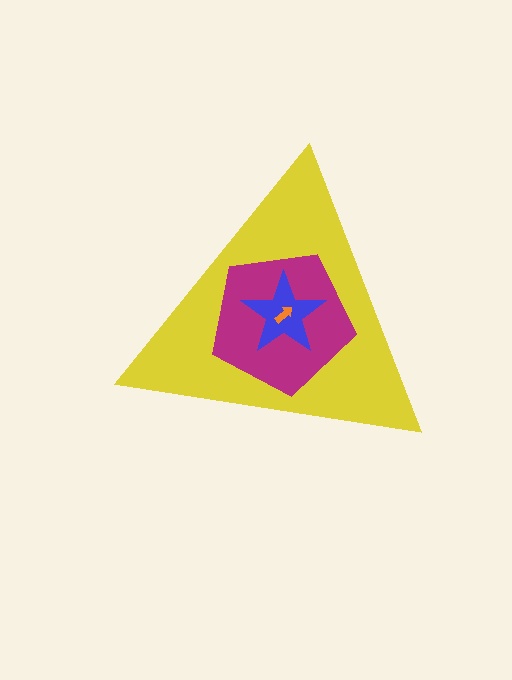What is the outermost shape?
The yellow triangle.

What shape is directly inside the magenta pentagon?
The blue star.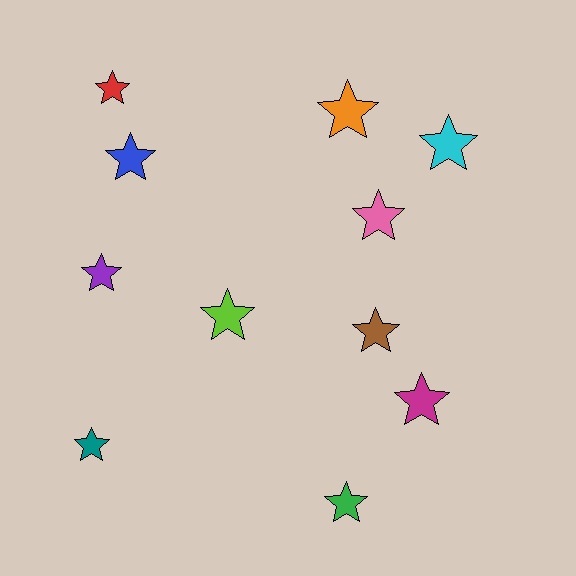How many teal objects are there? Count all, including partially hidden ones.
There is 1 teal object.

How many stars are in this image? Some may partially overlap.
There are 11 stars.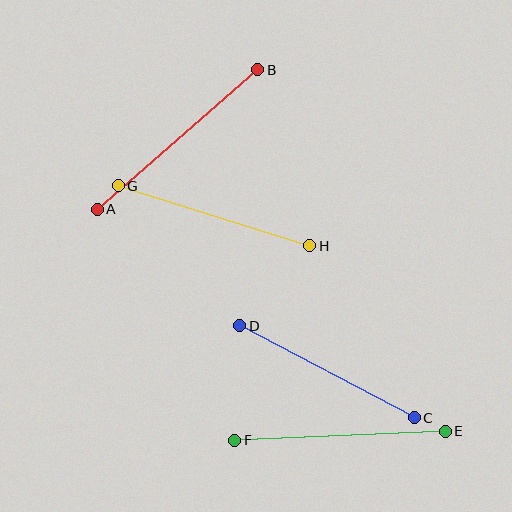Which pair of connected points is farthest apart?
Points A and B are farthest apart.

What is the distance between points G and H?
The distance is approximately 201 pixels.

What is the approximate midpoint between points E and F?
The midpoint is at approximately (340, 436) pixels.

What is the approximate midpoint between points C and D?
The midpoint is at approximately (327, 372) pixels.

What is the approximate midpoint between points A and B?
The midpoint is at approximately (177, 140) pixels.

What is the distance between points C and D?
The distance is approximately 197 pixels.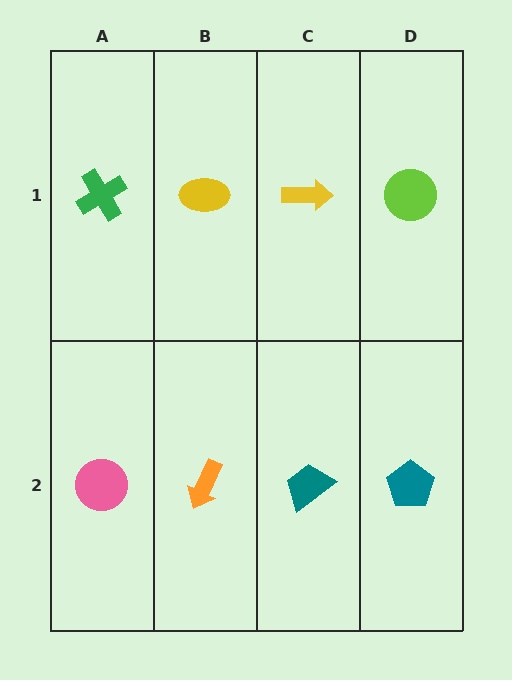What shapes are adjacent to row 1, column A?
A pink circle (row 2, column A), a yellow ellipse (row 1, column B).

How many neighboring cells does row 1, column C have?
3.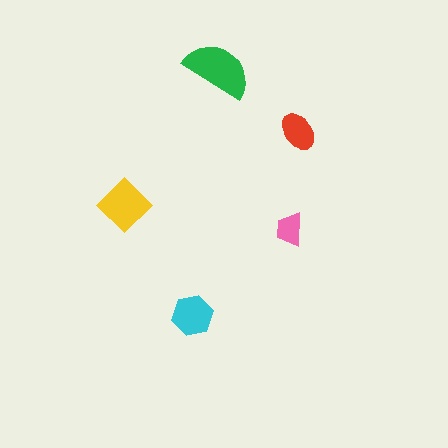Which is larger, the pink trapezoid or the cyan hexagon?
The cyan hexagon.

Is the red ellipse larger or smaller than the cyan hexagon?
Smaller.